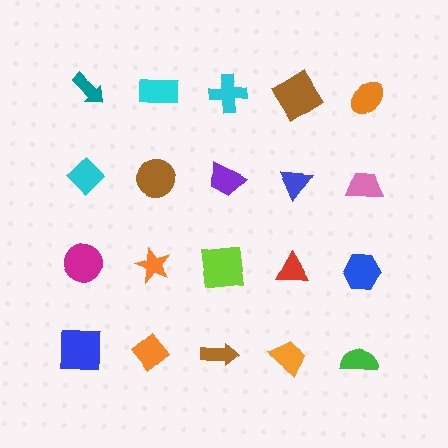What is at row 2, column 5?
A pink trapezoid.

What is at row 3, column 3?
A lime square.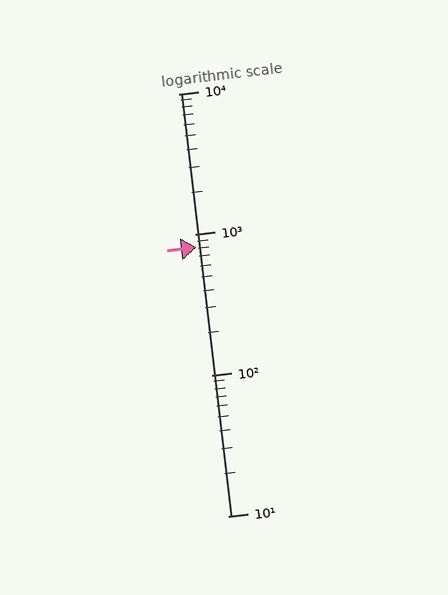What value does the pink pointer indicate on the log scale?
The pointer indicates approximately 810.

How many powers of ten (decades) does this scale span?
The scale spans 3 decades, from 10 to 10000.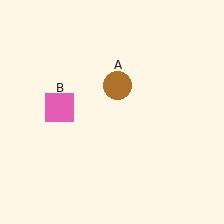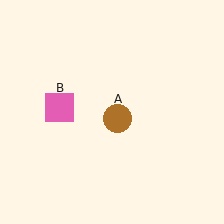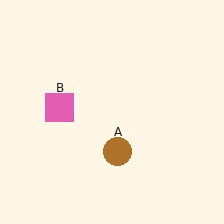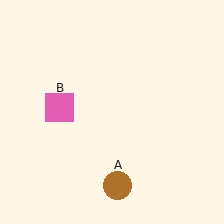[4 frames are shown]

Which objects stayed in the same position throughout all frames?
Pink square (object B) remained stationary.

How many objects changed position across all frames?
1 object changed position: brown circle (object A).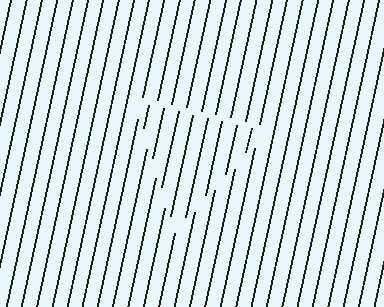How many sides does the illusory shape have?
3 sides — the line-ends trace a triangle.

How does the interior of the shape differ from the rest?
The interior of the shape contains the same grating, shifted by half a period — the contour is defined by the phase discontinuity where line-ends from the inner and outer gratings abut.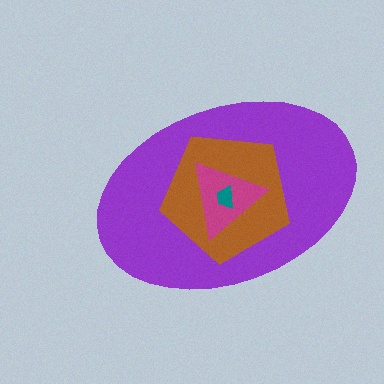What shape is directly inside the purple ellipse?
The brown pentagon.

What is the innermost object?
The teal trapezoid.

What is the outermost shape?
The purple ellipse.